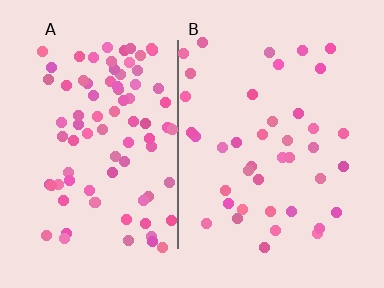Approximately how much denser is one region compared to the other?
Approximately 2.2× — region A over region B.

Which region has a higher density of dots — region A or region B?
A (the left).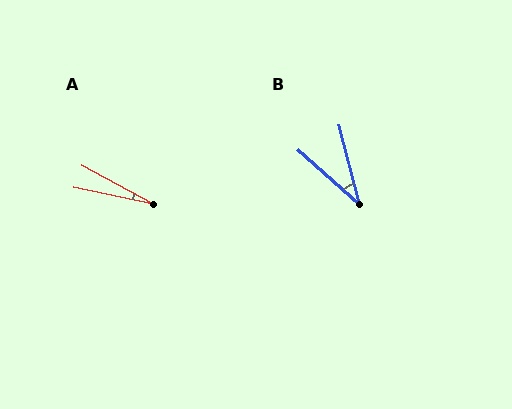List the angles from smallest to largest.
A (16°), B (34°).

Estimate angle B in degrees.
Approximately 34 degrees.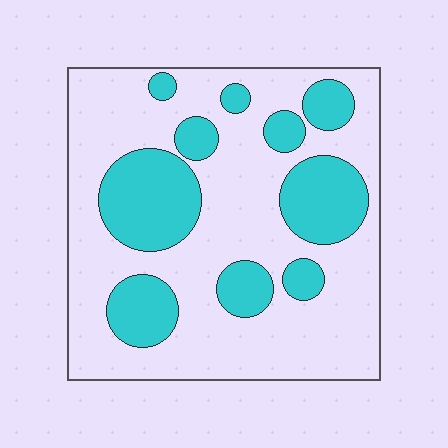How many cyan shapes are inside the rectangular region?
10.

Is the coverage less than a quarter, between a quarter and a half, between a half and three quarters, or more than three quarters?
Between a quarter and a half.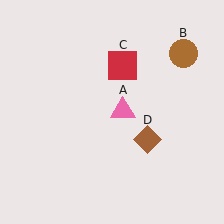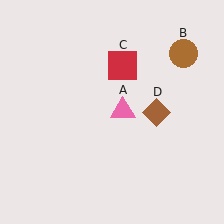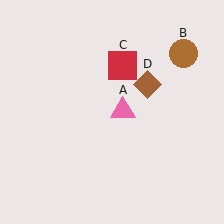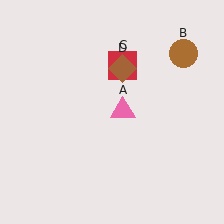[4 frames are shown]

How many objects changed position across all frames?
1 object changed position: brown diamond (object D).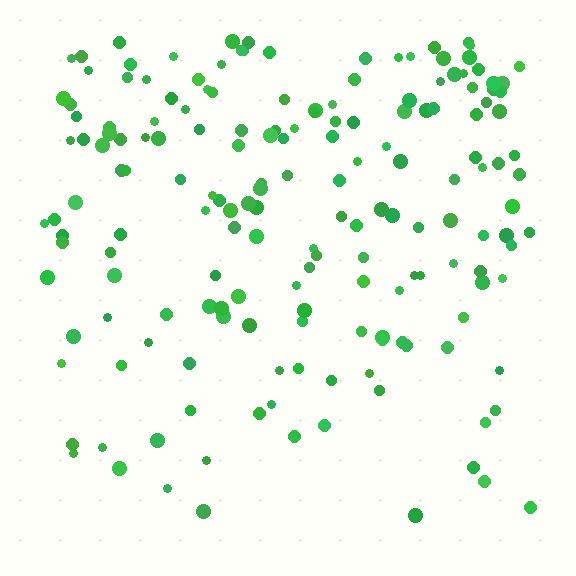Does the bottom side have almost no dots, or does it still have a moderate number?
Still a moderate number, just noticeably fewer than the top.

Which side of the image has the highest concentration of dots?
The top.